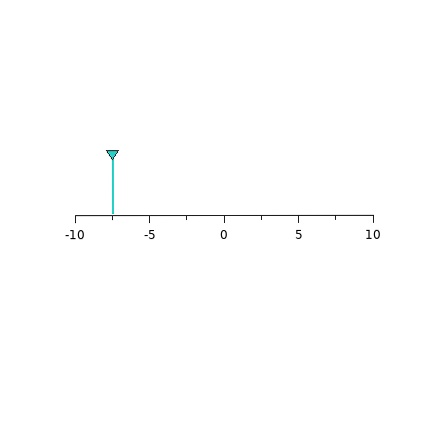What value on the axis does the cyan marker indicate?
The marker indicates approximately -7.5.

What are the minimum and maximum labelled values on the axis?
The axis runs from -10 to 10.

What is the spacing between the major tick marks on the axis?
The major ticks are spaced 5 apart.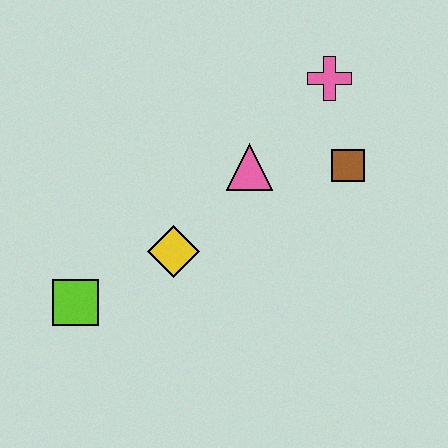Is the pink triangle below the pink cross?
Yes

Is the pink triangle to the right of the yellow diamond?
Yes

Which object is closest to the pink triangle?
The brown square is closest to the pink triangle.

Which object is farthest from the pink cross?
The lime square is farthest from the pink cross.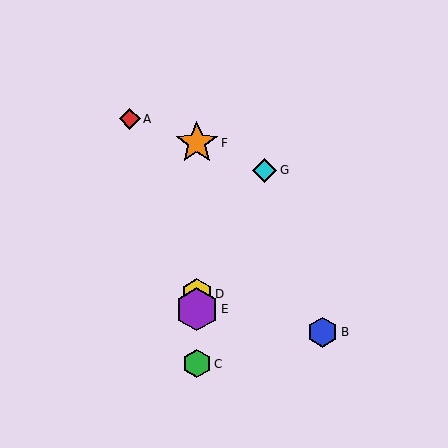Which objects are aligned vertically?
Objects C, D, E, F are aligned vertically.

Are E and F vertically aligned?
Yes, both are at x≈197.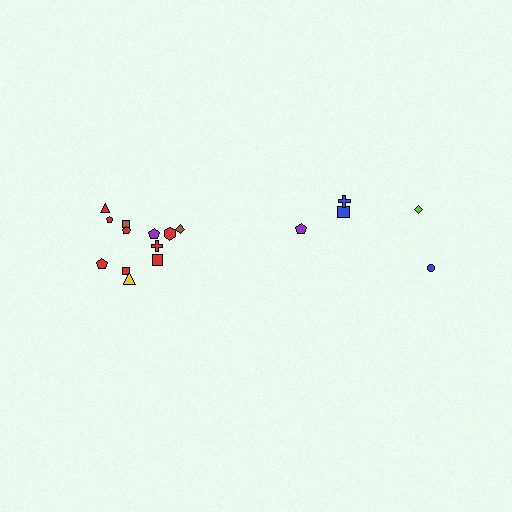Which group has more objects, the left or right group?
The left group.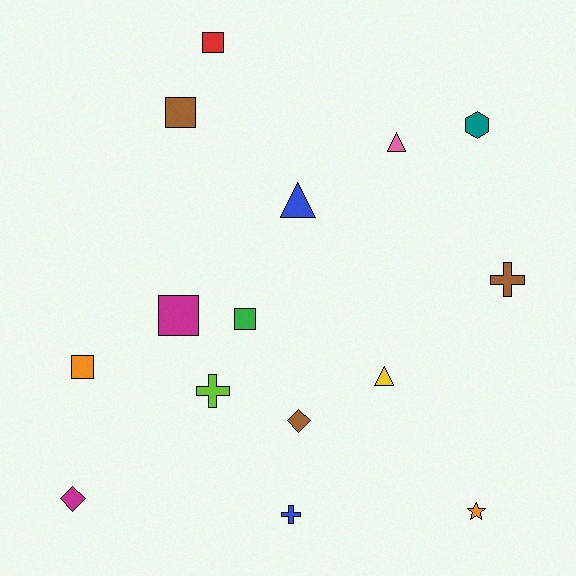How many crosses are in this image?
There are 3 crosses.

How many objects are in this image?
There are 15 objects.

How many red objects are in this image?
There is 1 red object.